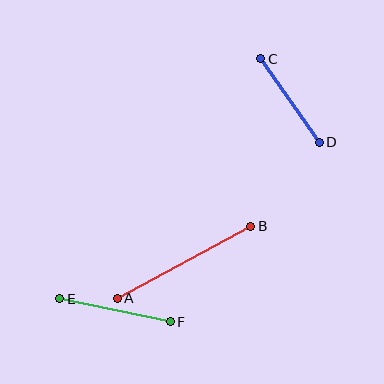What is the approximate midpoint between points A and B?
The midpoint is at approximately (184, 262) pixels.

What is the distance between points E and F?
The distance is approximately 113 pixels.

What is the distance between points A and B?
The distance is approximately 151 pixels.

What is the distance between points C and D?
The distance is approximately 102 pixels.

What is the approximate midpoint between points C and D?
The midpoint is at approximately (290, 101) pixels.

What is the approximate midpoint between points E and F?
The midpoint is at approximately (115, 310) pixels.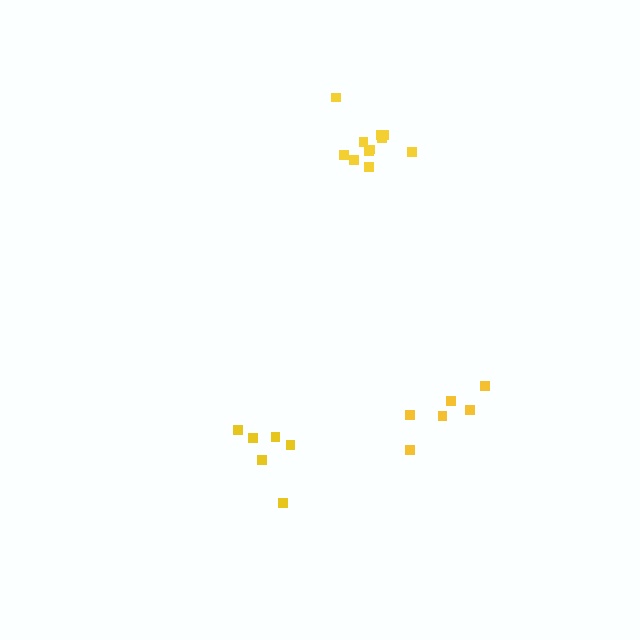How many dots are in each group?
Group 1: 6 dots, Group 2: 11 dots, Group 3: 6 dots (23 total).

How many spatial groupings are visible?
There are 3 spatial groupings.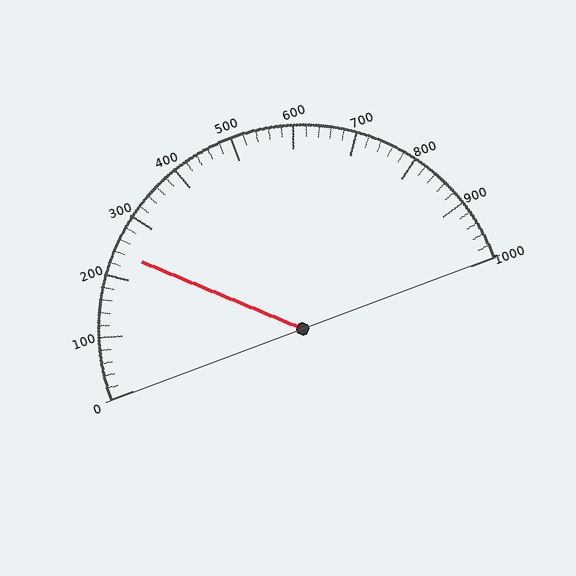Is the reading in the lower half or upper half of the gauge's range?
The reading is in the lower half of the range (0 to 1000).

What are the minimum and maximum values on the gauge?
The gauge ranges from 0 to 1000.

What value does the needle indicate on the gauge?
The needle indicates approximately 240.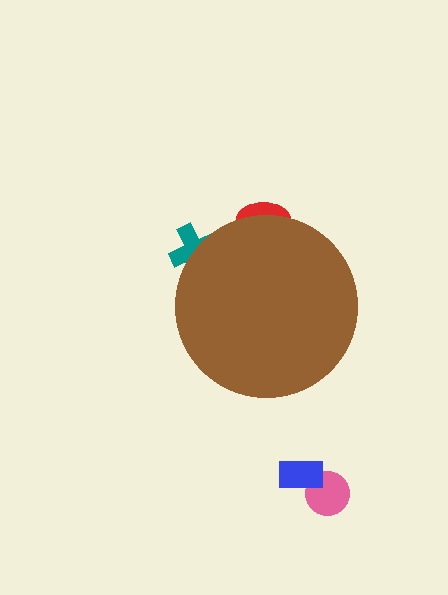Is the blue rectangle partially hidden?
No, the blue rectangle is fully visible.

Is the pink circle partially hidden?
No, the pink circle is fully visible.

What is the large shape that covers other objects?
A brown circle.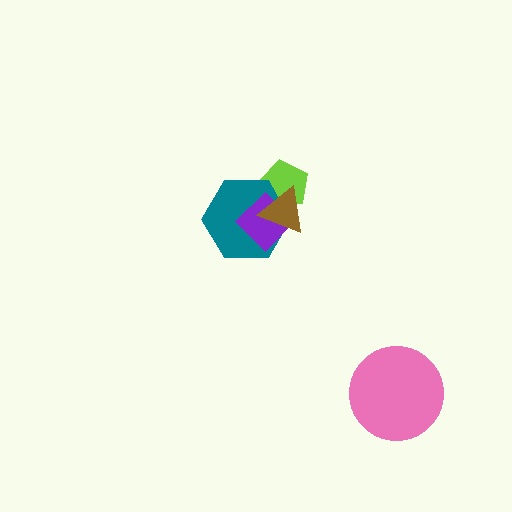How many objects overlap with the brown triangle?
3 objects overlap with the brown triangle.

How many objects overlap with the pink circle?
0 objects overlap with the pink circle.